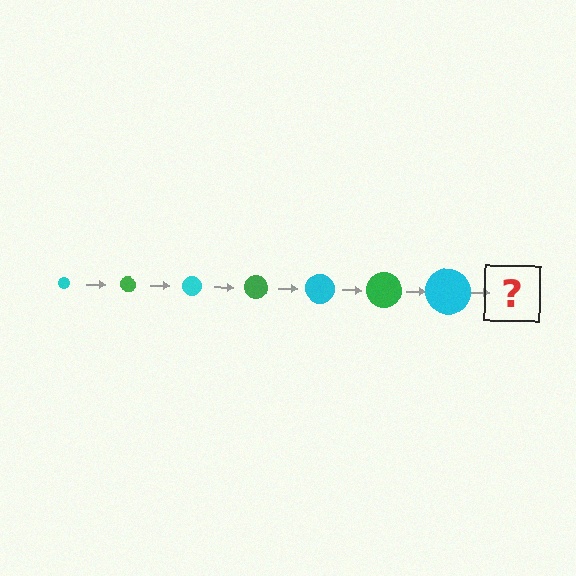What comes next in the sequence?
The next element should be a green circle, larger than the previous one.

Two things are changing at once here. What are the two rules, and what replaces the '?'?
The two rules are that the circle grows larger each step and the color cycles through cyan and green. The '?' should be a green circle, larger than the previous one.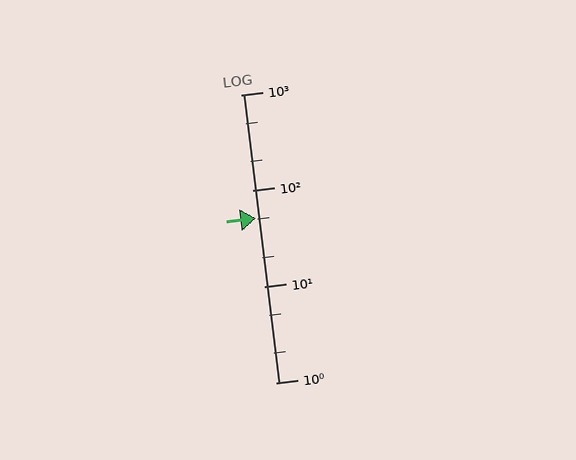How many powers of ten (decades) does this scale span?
The scale spans 3 decades, from 1 to 1000.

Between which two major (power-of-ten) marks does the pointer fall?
The pointer is between 10 and 100.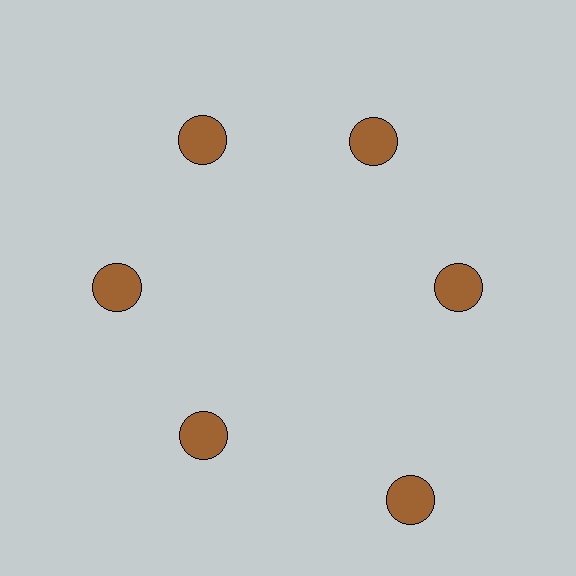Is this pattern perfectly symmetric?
No. The 6 brown circles are arranged in a ring, but one element near the 5 o'clock position is pushed outward from the center, breaking the 6-fold rotational symmetry.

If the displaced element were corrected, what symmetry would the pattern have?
It would have 6-fold rotational symmetry — the pattern would map onto itself every 60 degrees.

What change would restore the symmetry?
The symmetry would be restored by moving it inward, back onto the ring so that all 6 circles sit at equal angles and equal distance from the center.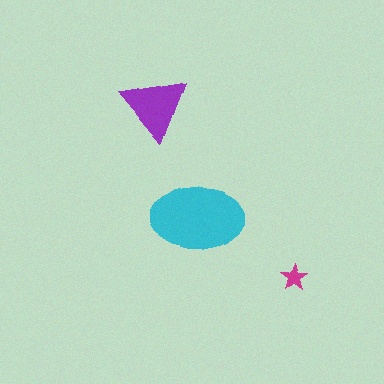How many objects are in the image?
There are 3 objects in the image.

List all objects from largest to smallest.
The cyan ellipse, the purple triangle, the magenta star.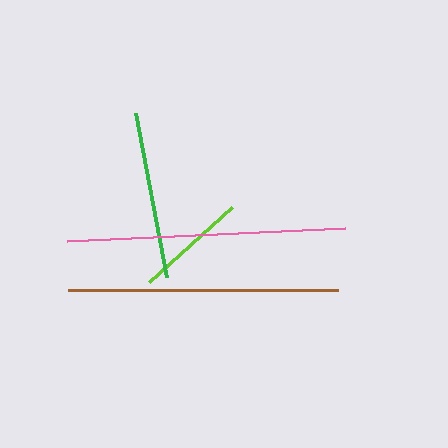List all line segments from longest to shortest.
From longest to shortest: pink, brown, green, lime.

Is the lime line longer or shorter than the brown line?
The brown line is longer than the lime line.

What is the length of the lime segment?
The lime segment is approximately 112 pixels long.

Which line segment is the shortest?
The lime line is the shortest at approximately 112 pixels.